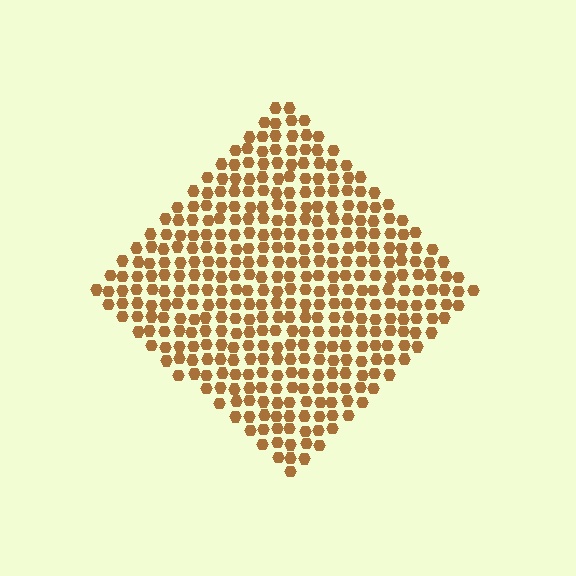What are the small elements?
The small elements are hexagons.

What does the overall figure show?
The overall figure shows a diamond.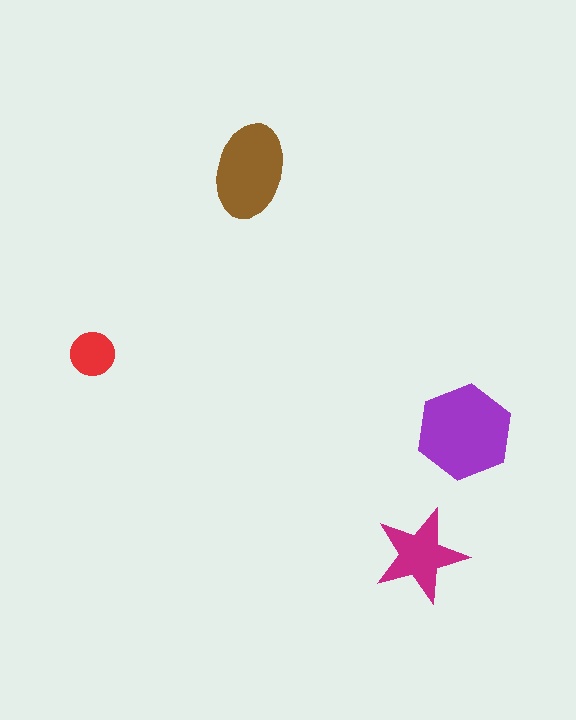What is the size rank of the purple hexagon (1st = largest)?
1st.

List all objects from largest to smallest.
The purple hexagon, the brown ellipse, the magenta star, the red circle.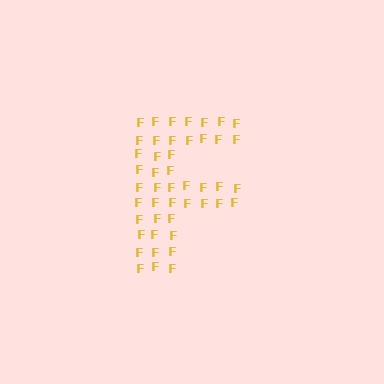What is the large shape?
The large shape is the letter F.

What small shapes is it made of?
It is made of small letter F's.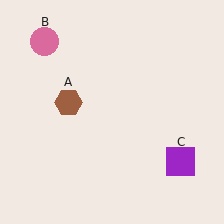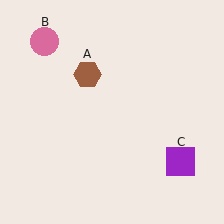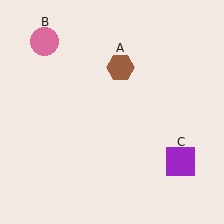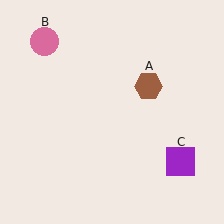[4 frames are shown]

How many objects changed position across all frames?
1 object changed position: brown hexagon (object A).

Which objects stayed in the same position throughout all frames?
Pink circle (object B) and purple square (object C) remained stationary.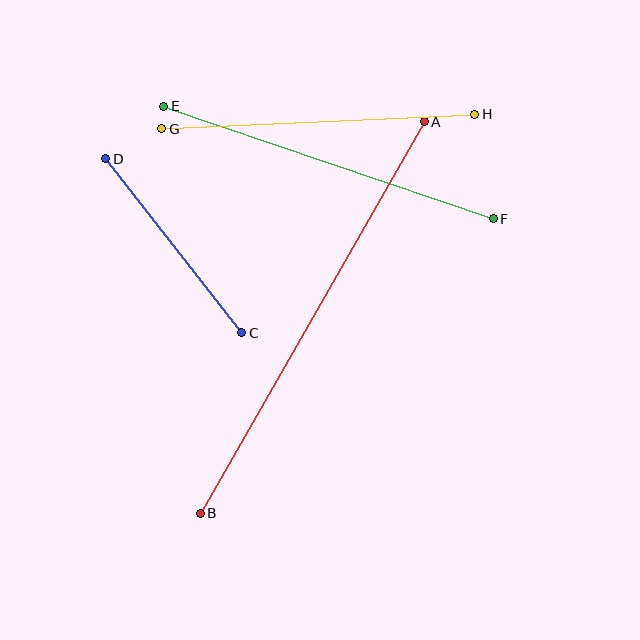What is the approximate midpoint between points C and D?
The midpoint is at approximately (174, 246) pixels.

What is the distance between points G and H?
The distance is approximately 313 pixels.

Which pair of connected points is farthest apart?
Points A and B are farthest apart.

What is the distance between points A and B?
The distance is approximately 451 pixels.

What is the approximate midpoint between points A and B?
The midpoint is at approximately (312, 317) pixels.